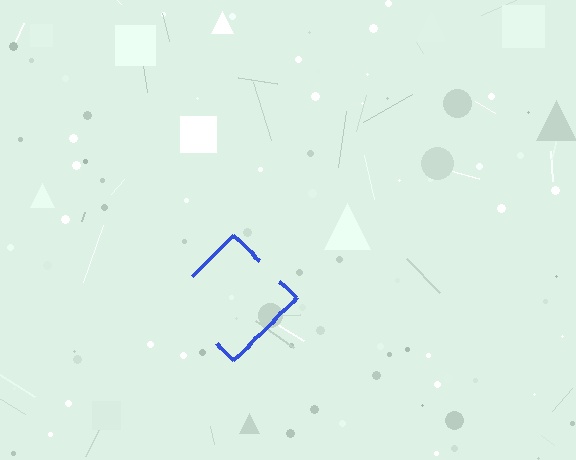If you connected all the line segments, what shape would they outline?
They would outline a diamond.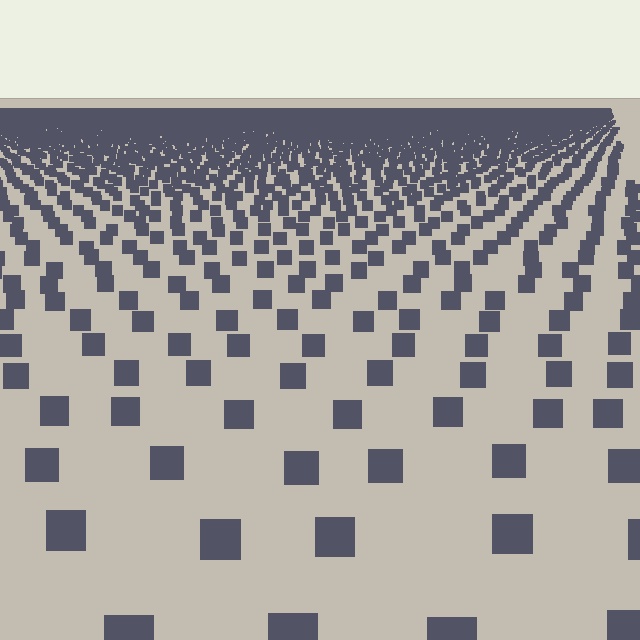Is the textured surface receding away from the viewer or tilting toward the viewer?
The surface is receding away from the viewer. Texture elements get smaller and denser toward the top.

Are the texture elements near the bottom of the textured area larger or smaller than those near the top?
Larger. Near the bottom, elements are closer to the viewer and appear at a bigger on-screen size.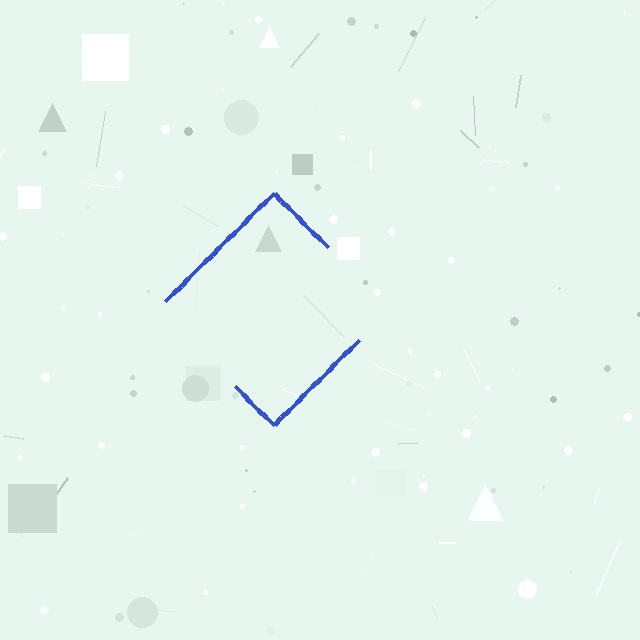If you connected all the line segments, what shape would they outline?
They would outline a diamond.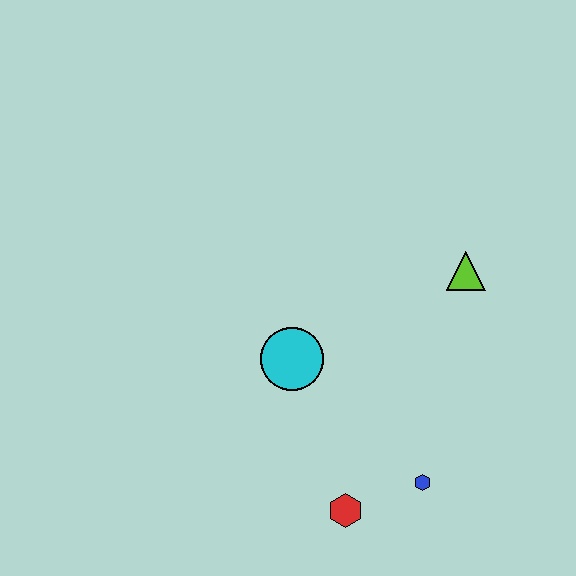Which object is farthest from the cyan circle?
The lime triangle is farthest from the cyan circle.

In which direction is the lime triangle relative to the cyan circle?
The lime triangle is to the right of the cyan circle.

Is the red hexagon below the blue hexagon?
Yes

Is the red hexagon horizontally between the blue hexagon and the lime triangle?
No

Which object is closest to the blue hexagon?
The red hexagon is closest to the blue hexagon.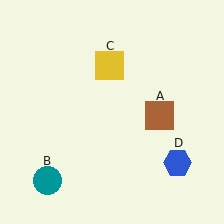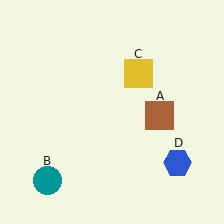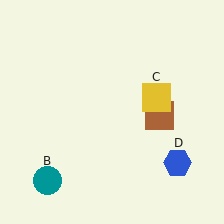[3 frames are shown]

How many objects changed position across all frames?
1 object changed position: yellow square (object C).